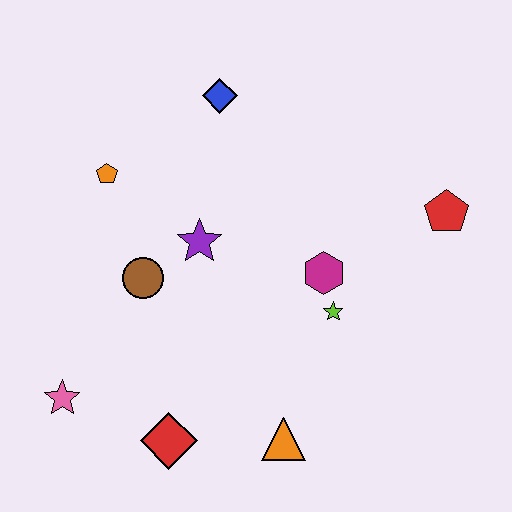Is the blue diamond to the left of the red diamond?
No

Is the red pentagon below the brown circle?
No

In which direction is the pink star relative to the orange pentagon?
The pink star is below the orange pentagon.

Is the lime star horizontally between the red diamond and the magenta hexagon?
No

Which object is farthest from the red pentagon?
The pink star is farthest from the red pentagon.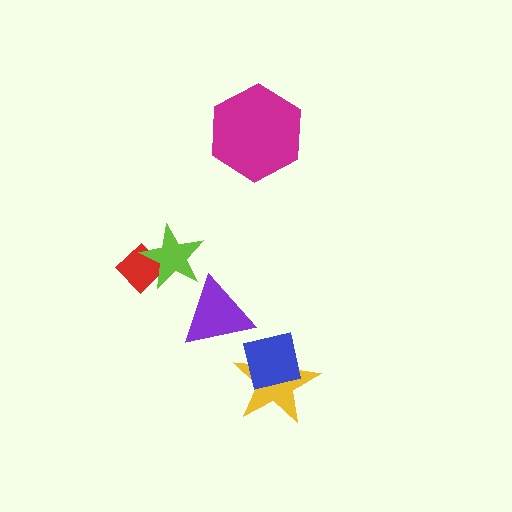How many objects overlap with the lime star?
1 object overlaps with the lime star.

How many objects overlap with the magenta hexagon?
0 objects overlap with the magenta hexagon.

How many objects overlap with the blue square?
1 object overlaps with the blue square.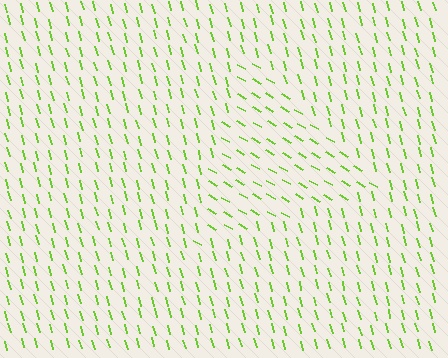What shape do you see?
I see a triangle.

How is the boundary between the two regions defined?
The boundary is defined purely by a change in line orientation (approximately 45 degrees difference). All lines are the same color and thickness.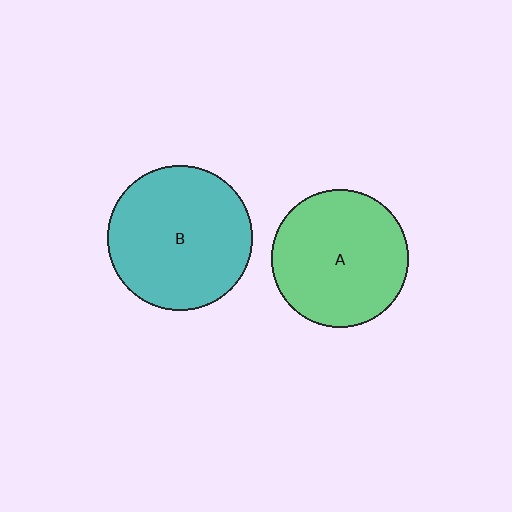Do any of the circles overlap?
No, none of the circles overlap.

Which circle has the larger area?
Circle B (teal).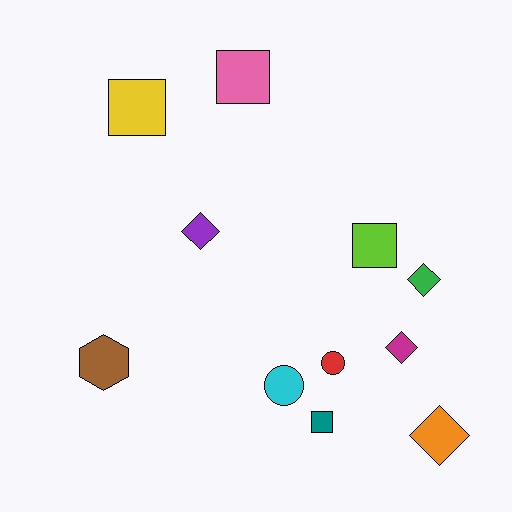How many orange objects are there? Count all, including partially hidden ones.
There is 1 orange object.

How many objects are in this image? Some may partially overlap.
There are 11 objects.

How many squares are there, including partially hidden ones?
There are 4 squares.